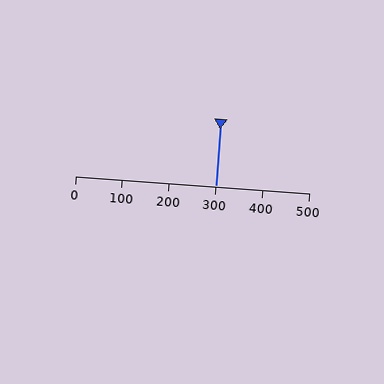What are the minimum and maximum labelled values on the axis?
The axis runs from 0 to 500.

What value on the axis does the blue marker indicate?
The marker indicates approximately 300.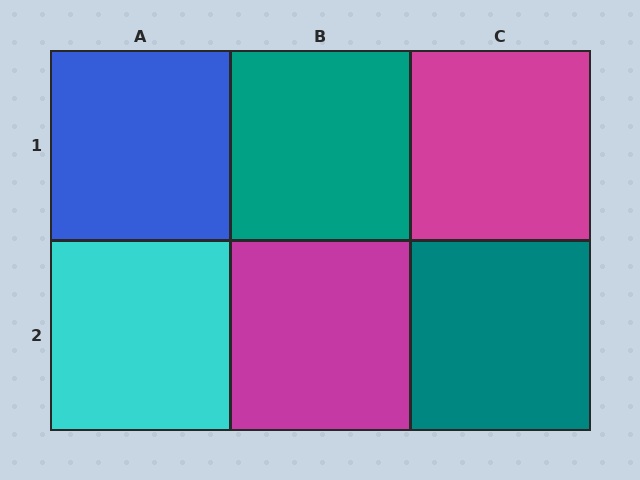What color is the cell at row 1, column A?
Blue.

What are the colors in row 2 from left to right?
Cyan, magenta, teal.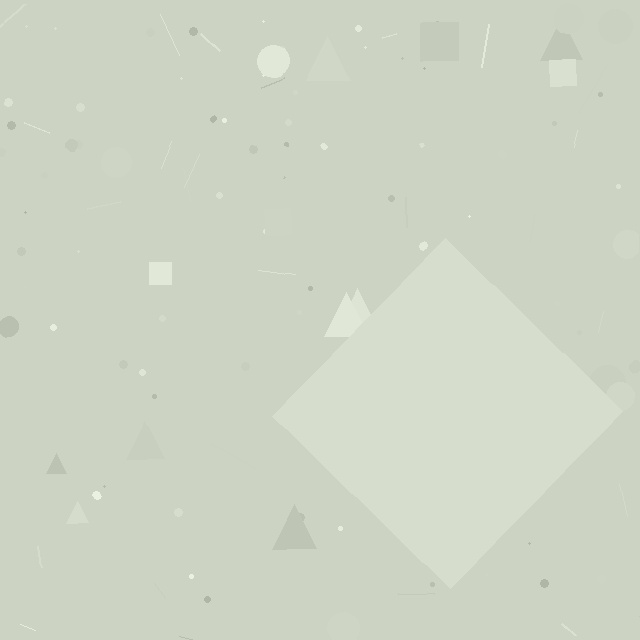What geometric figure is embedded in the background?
A diamond is embedded in the background.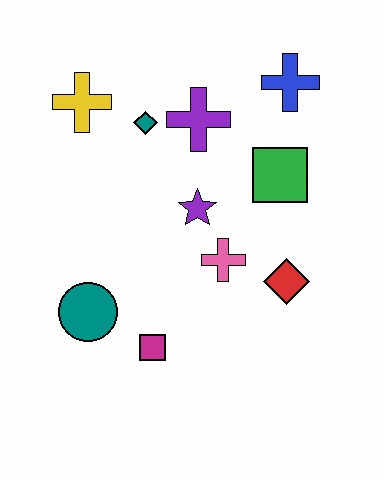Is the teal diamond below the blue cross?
Yes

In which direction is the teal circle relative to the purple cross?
The teal circle is below the purple cross.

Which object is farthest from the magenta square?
The blue cross is farthest from the magenta square.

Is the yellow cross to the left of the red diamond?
Yes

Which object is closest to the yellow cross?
The teal diamond is closest to the yellow cross.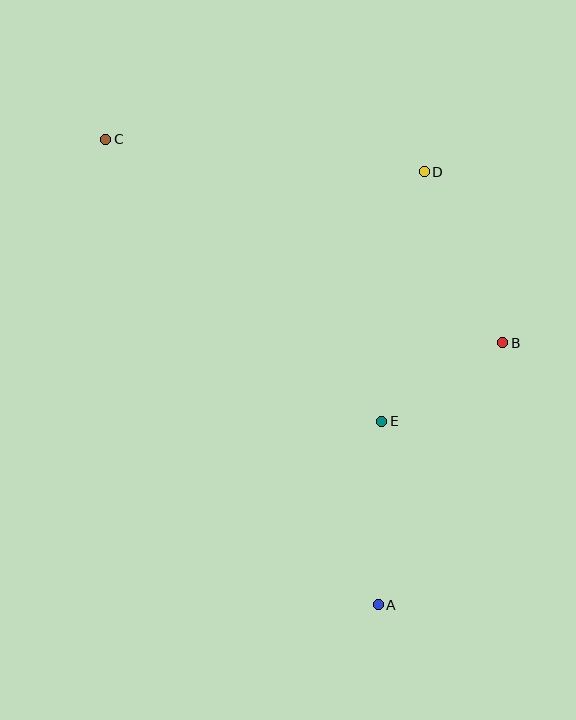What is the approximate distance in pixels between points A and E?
The distance between A and E is approximately 183 pixels.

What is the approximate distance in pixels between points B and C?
The distance between B and C is approximately 446 pixels.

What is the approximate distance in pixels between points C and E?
The distance between C and E is approximately 394 pixels.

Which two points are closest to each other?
Points B and E are closest to each other.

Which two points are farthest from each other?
Points A and C are farthest from each other.